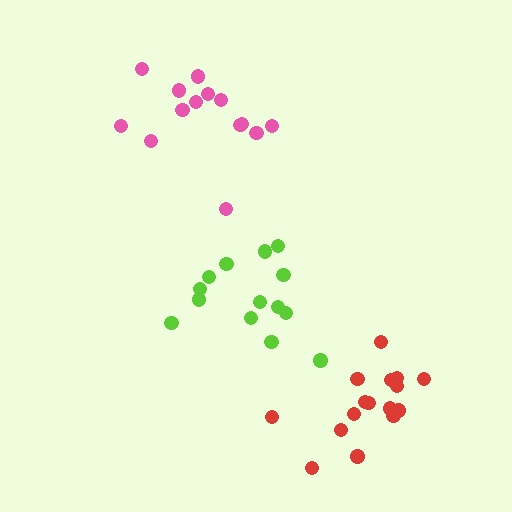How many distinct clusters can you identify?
There are 3 distinct clusters.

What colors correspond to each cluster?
The clusters are colored: pink, lime, red.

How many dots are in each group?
Group 1: 14 dots, Group 2: 14 dots, Group 3: 16 dots (44 total).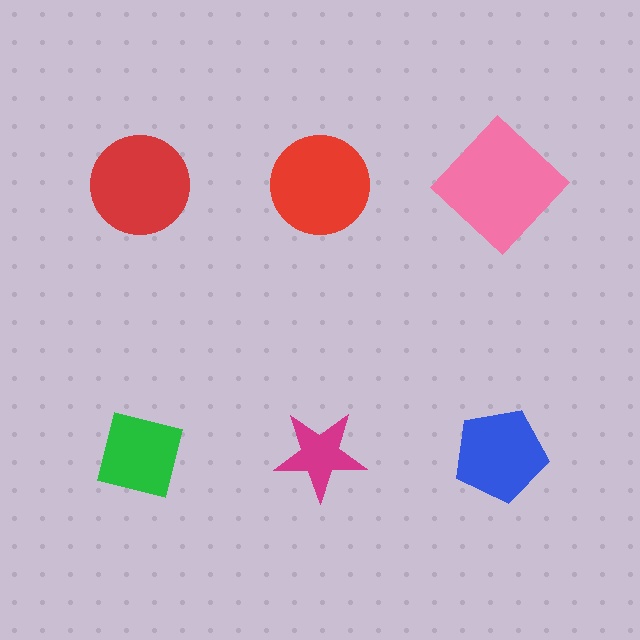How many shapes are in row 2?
3 shapes.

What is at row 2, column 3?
A blue pentagon.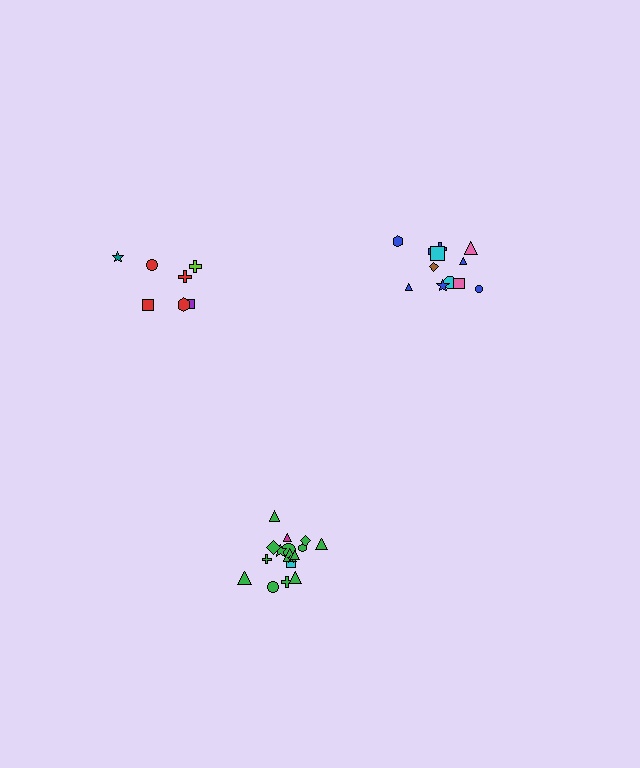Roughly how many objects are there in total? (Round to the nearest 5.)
Roughly 35 objects in total.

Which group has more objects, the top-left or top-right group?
The top-right group.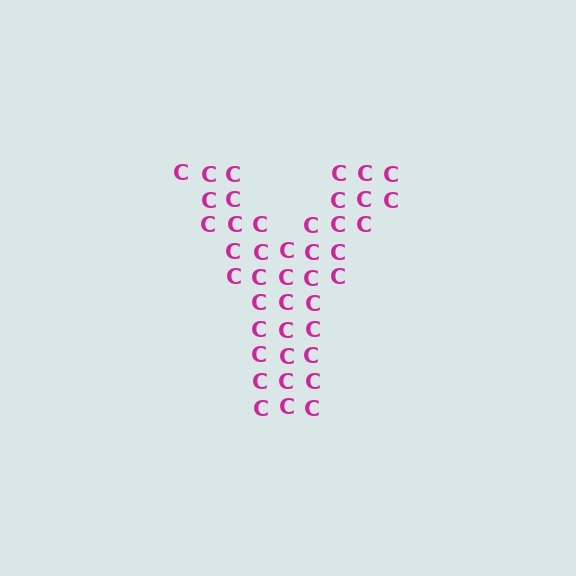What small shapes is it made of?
It is made of small letter C's.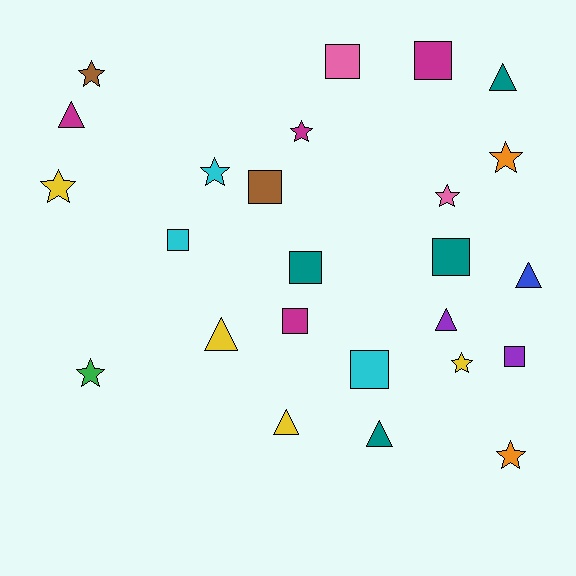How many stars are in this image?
There are 9 stars.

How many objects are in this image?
There are 25 objects.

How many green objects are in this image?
There is 1 green object.